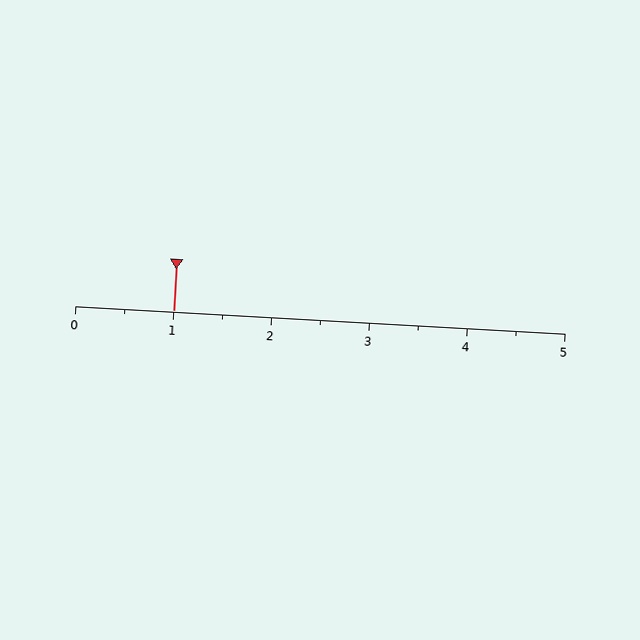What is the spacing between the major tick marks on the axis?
The major ticks are spaced 1 apart.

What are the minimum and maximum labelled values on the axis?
The axis runs from 0 to 5.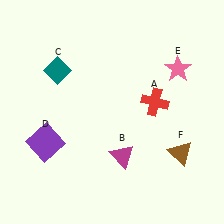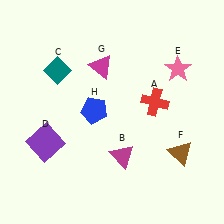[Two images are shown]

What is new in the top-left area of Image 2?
A blue pentagon (H) was added in the top-left area of Image 2.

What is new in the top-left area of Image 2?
A magenta triangle (G) was added in the top-left area of Image 2.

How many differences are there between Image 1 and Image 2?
There are 2 differences between the two images.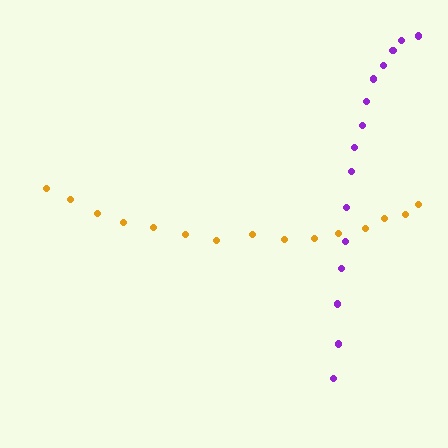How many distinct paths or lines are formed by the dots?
There are 2 distinct paths.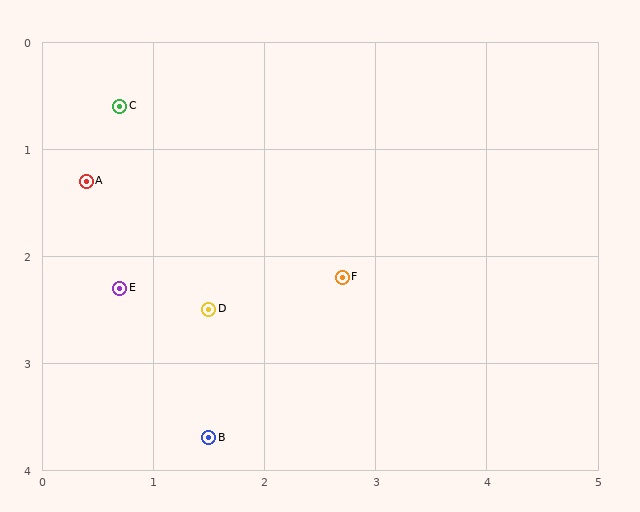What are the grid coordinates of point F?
Point F is at approximately (2.7, 2.2).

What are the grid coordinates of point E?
Point E is at approximately (0.7, 2.3).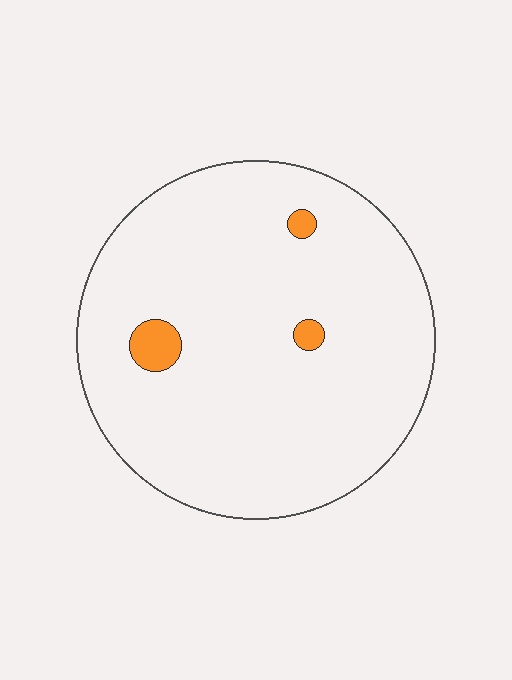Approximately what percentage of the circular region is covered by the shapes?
Approximately 5%.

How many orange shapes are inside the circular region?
3.